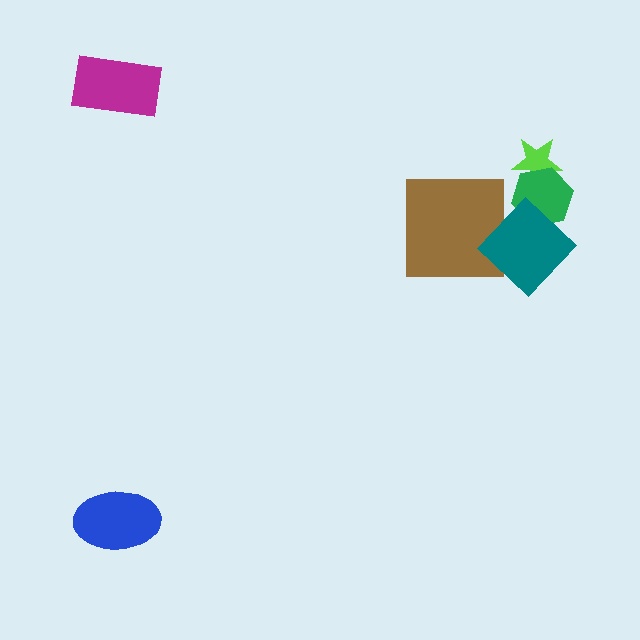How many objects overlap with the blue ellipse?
0 objects overlap with the blue ellipse.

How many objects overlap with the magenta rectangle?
0 objects overlap with the magenta rectangle.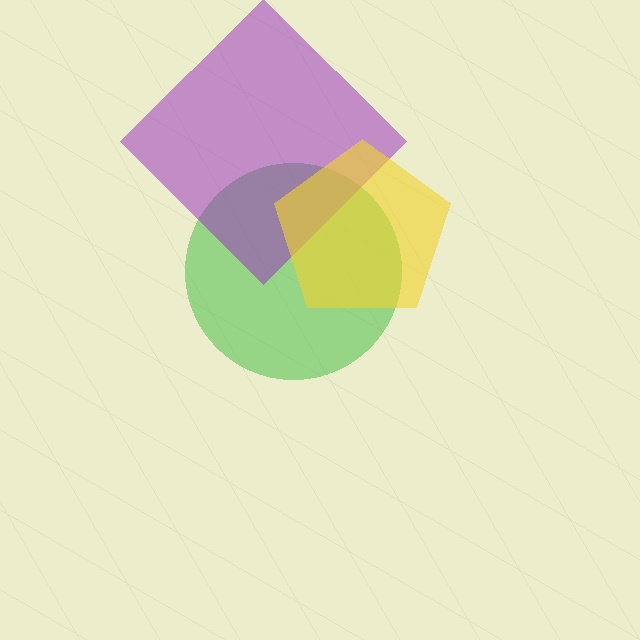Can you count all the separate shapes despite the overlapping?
Yes, there are 3 separate shapes.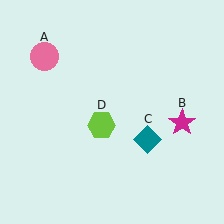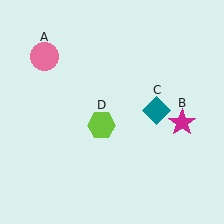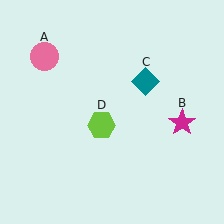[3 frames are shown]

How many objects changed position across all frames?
1 object changed position: teal diamond (object C).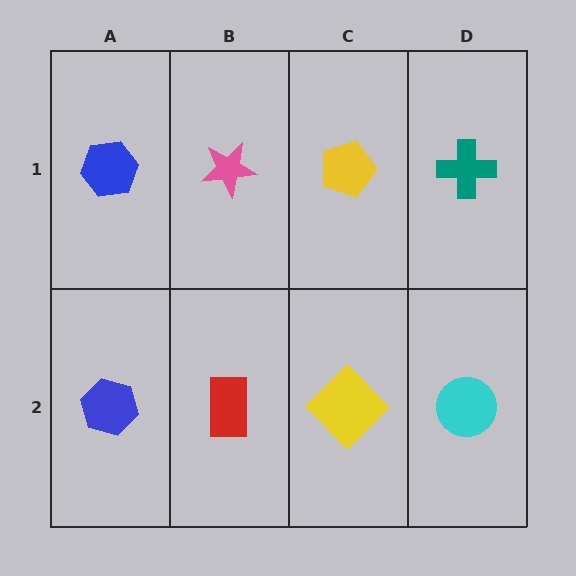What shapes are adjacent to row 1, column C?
A yellow diamond (row 2, column C), a pink star (row 1, column B), a teal cross (row 1, column D).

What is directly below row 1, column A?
A blue hexagon.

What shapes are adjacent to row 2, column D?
A teal cross (row 1, column D), a yellow diamond (row 2, column C).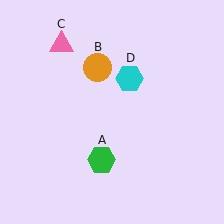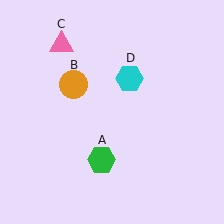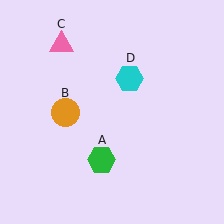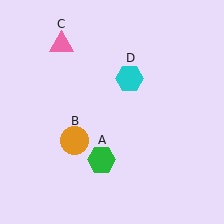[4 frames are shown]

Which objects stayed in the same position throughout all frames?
Green hexagon (object A) and pink triangle (object C) and cyan hexagon (object D) remained stationary.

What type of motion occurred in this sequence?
The orange circle (object B) rotated counterclockwise around the center of the scene.